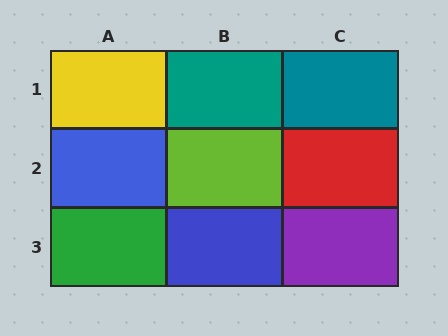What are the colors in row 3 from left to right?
Green, blue, purple.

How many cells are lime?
1 cell is lime.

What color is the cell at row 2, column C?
Red.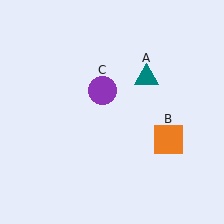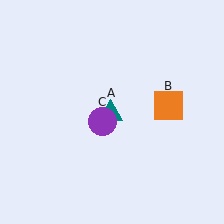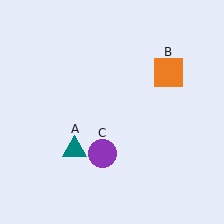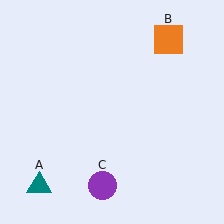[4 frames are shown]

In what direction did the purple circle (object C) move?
The purple circle (object C) moved down.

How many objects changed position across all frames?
3 objects changed position: teal triangle (object A), orange square (object B), purple circle (object C).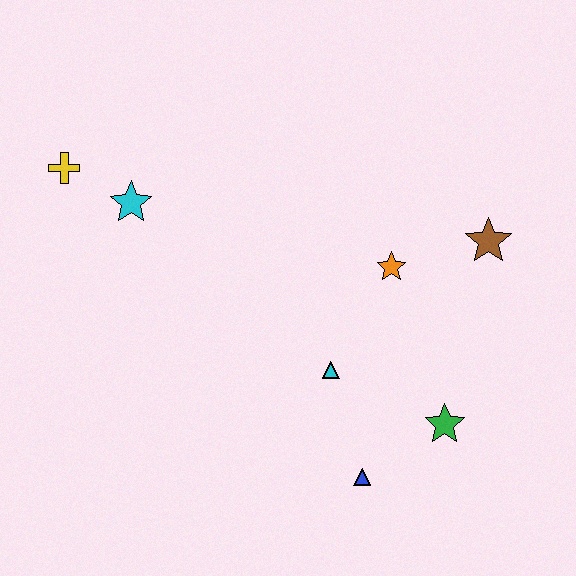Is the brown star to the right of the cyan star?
Yes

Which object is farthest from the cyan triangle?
The yellow cross is farthest from the cyan triangle.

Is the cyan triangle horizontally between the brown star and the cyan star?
Yes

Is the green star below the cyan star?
Yes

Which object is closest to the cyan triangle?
The blue triangle is closest to the cyan triangle.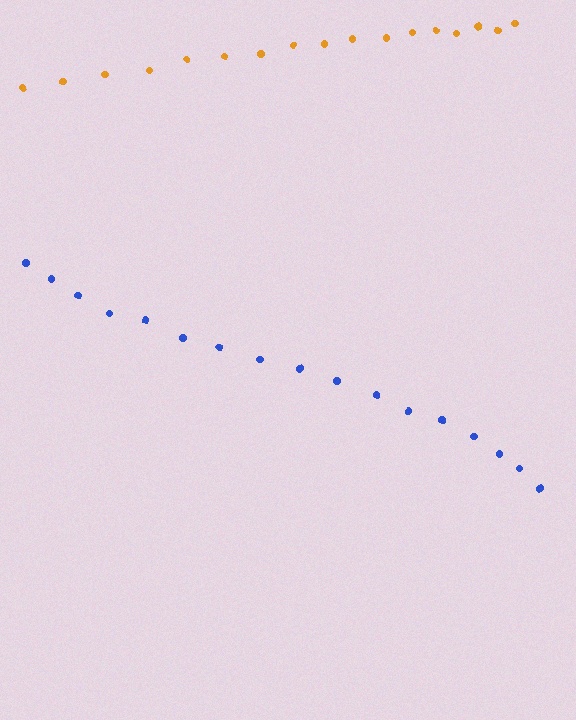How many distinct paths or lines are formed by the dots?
There are 2 distinct paths.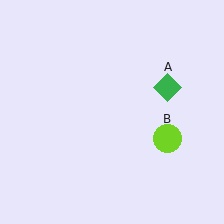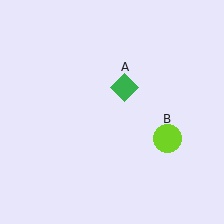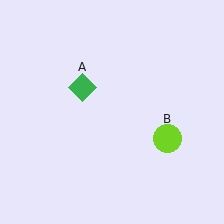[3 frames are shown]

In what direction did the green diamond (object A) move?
The green diamond (object A) moved left.